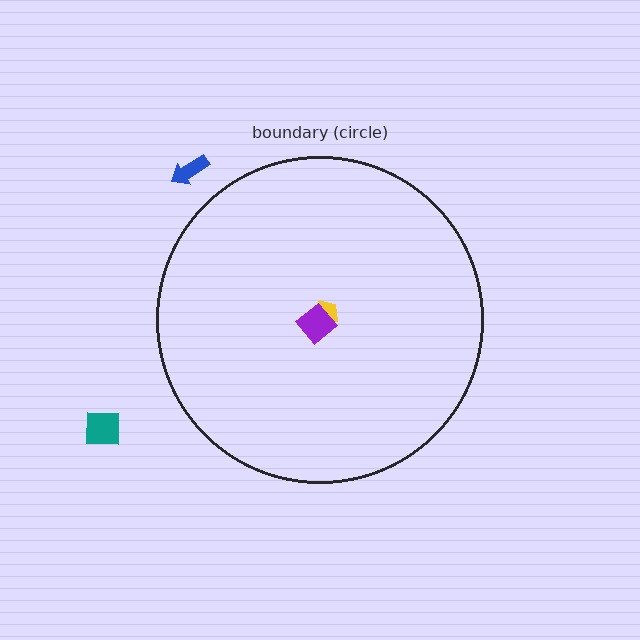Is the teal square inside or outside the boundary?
Outside.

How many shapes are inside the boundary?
2 inside, 2 outside.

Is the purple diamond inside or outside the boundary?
Inside.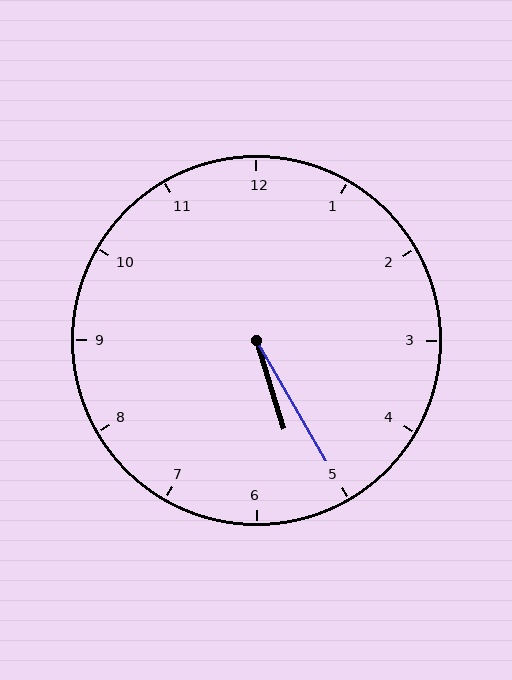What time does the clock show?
5:25.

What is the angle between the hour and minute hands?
Approximately 12 degrees.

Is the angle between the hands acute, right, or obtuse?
It is acute.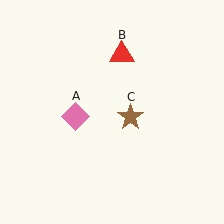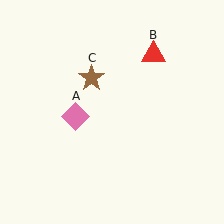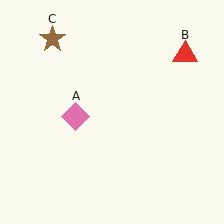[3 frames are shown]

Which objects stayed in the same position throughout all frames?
Pink diamond (object A) remained stationary.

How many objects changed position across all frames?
2 objects changed position: red triangle (object B), brown star (object C).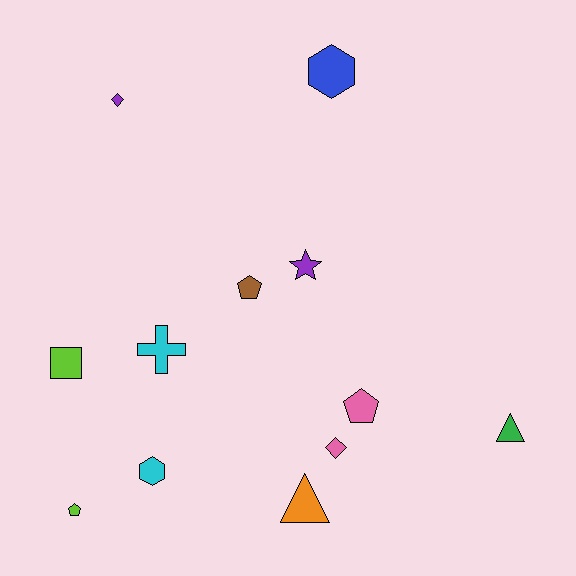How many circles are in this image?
There are no circles.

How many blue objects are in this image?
There is 1 blue object.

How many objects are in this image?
There are 12 objects.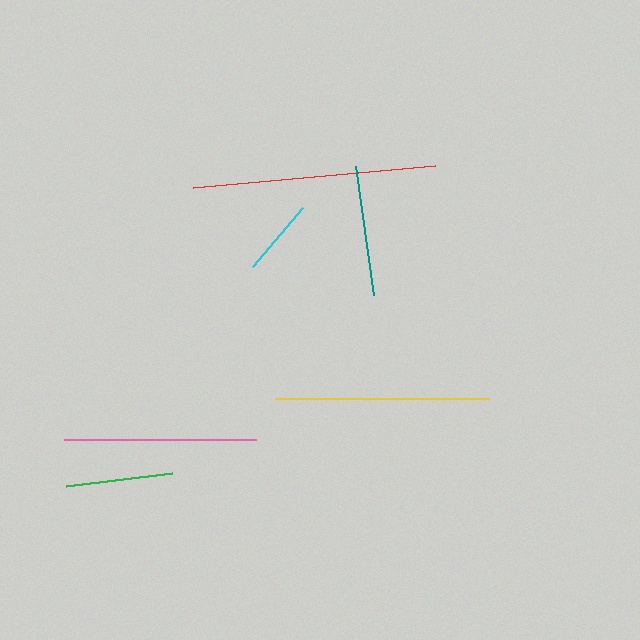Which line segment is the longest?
The red line is the longest at approximately 243 pixels.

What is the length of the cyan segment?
The cyan segment is approximately 78 pixels long.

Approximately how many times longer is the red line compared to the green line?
The red line is approximately 2.3 times the length of the green line.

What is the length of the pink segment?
The pink segment is approximately 193 pixels long.